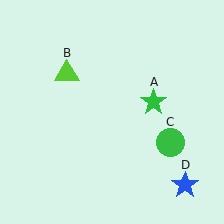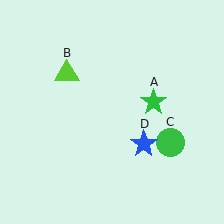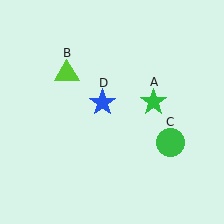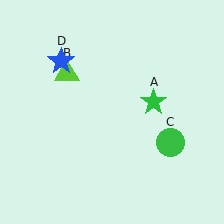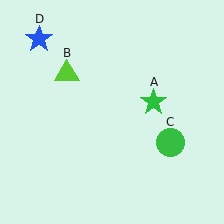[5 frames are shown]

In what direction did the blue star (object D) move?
The blue star (object D) moved up and to the left.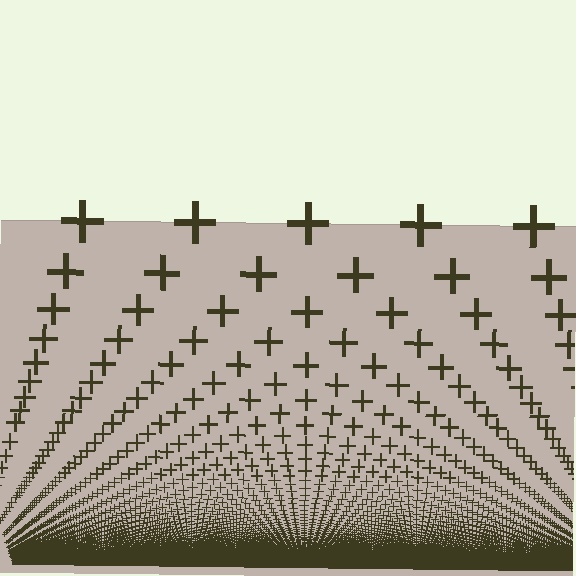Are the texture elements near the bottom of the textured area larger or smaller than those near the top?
Smaller. The gradient is inverted — elements near the bottom are smaller and denser.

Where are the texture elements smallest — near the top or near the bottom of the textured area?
Near the bottom.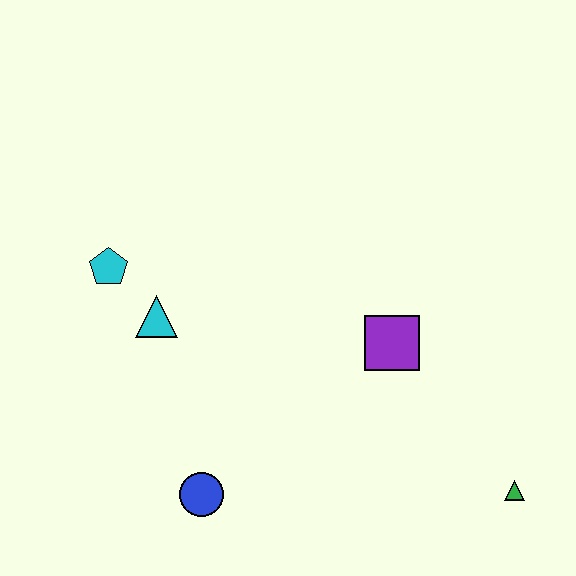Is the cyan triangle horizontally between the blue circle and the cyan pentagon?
Yes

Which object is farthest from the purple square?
The cyan pentagon is farthest from the purple square.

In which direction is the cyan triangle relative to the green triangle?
The cyan triangle is to the left of the green triangle.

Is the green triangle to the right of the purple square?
Yes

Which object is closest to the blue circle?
The cyan triangle is closest to the blue circle.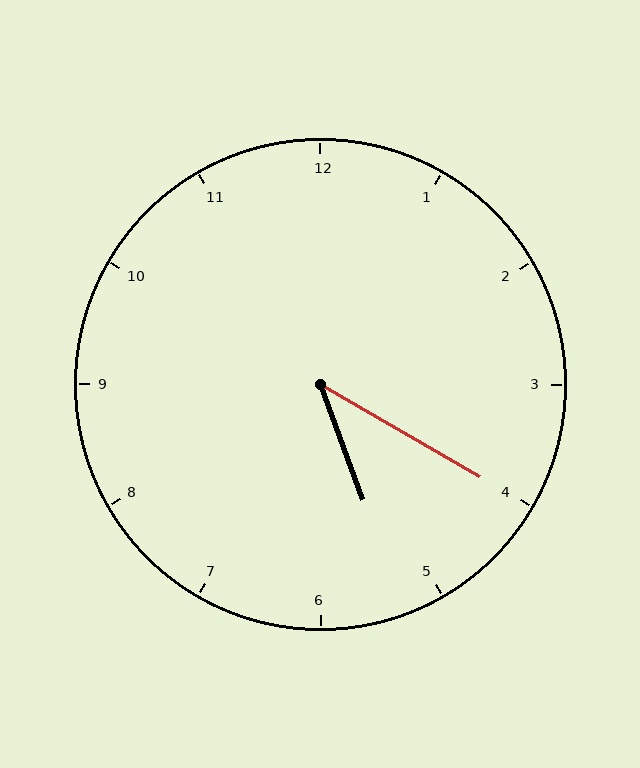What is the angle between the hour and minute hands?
Approximately 40 degrees.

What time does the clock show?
5:20.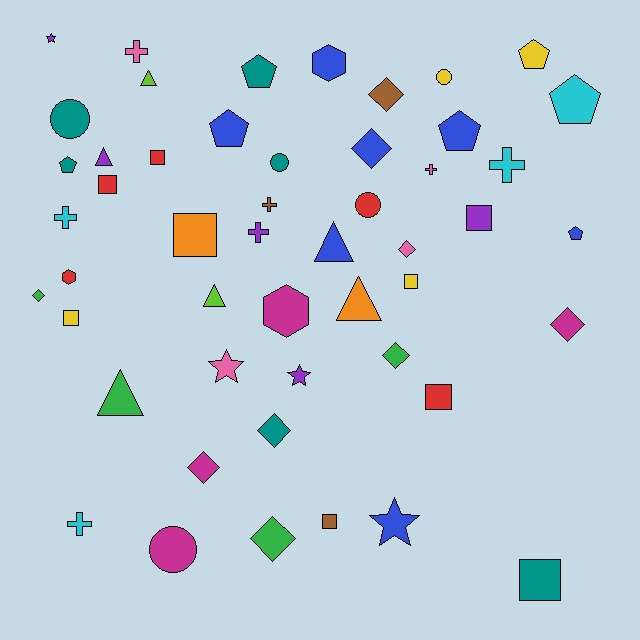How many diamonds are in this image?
There are 9 diamonds.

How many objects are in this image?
There are 50 objects.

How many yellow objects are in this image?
There are 4 yellow objects.